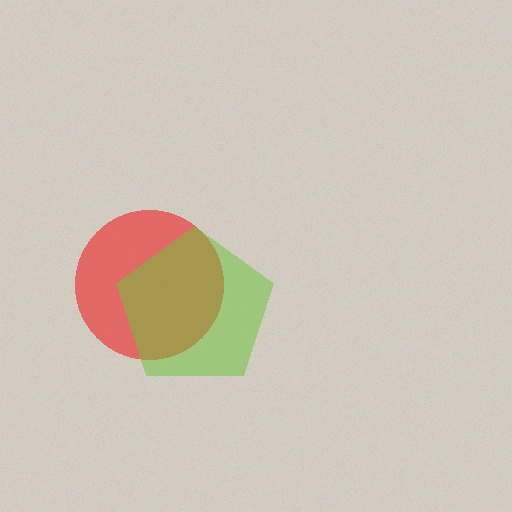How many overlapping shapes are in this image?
There are 2 overlapping shapes in the image.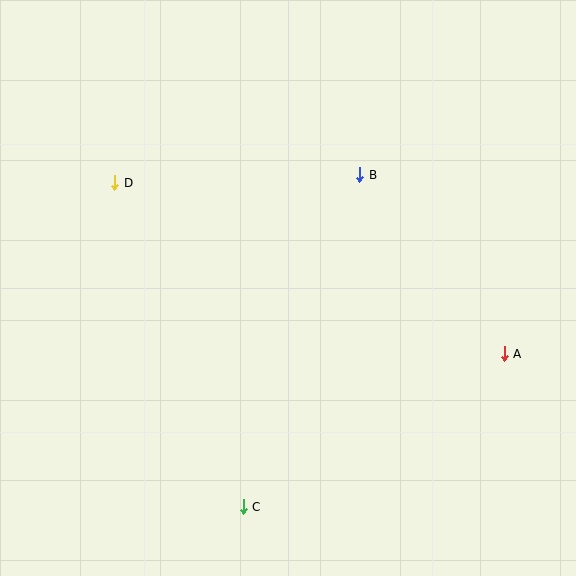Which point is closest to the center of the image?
Point B at (360, 175) is closest to the center.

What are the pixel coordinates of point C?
Point C is at (243, 507).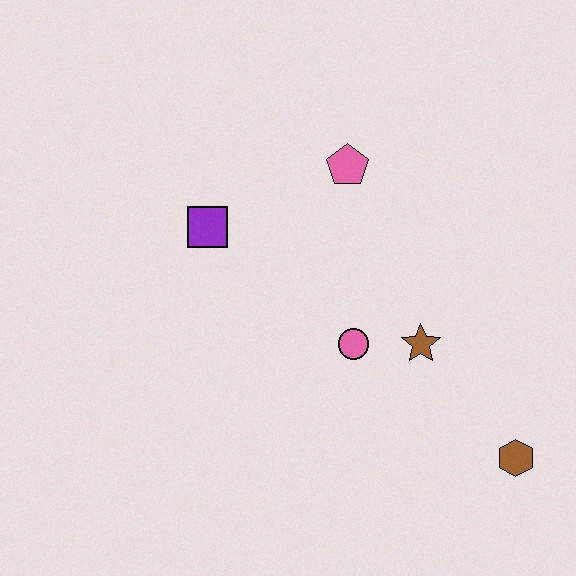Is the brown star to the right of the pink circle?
Yes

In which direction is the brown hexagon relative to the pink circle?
The brown hexagon is to the right of the pink circle.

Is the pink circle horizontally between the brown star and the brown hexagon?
No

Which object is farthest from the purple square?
The brown hexagon is farthest from the purple square.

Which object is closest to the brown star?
The pink circle is closest to the brown star.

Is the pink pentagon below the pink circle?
No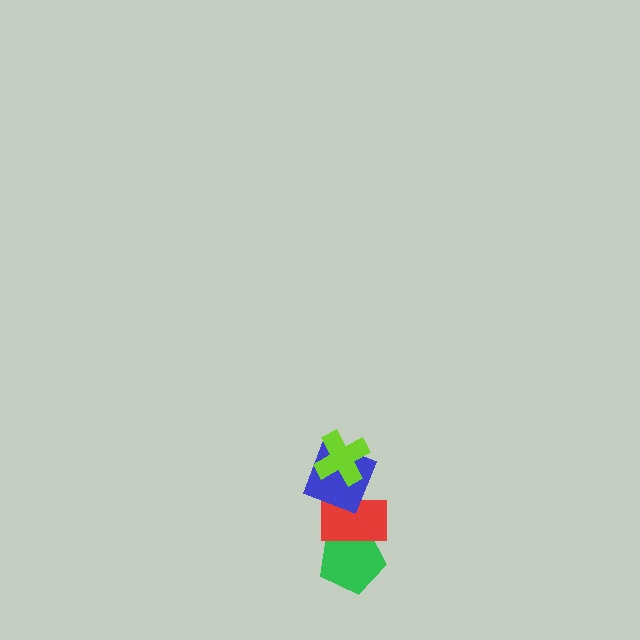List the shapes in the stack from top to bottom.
From top to bottom: the lime cross, the blue square, the red rectangle, the green pentagon.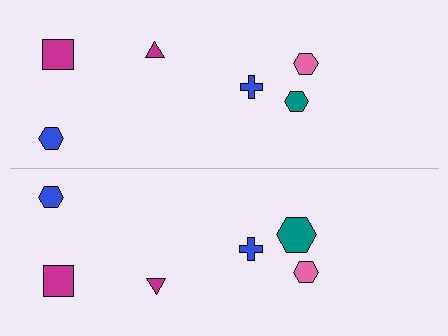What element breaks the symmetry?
The teal hexagon on the bottom side has a different size than its mirror counterpart.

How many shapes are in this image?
There are 12 shapes in this image.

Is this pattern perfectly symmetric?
No, the pattern is not perfectly symmetric. The teal hexagon on the bottom side has a different size than its mirror counterpart.